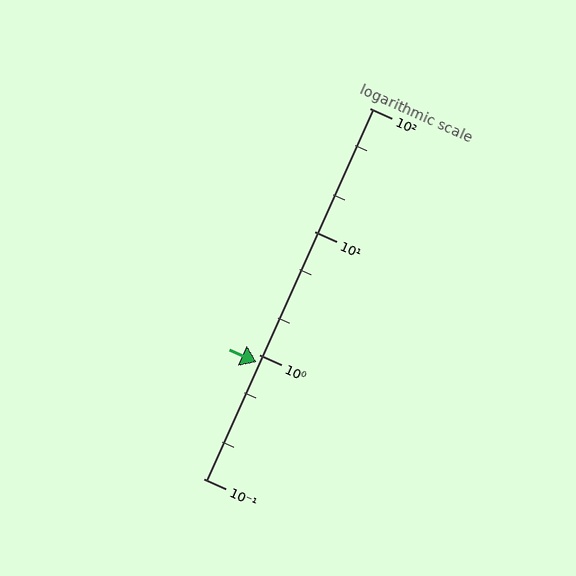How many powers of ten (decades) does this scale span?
The scale spans 3 decades, from 0.1 to 100.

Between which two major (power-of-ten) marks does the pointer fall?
The pointer is between 0.1 and 1.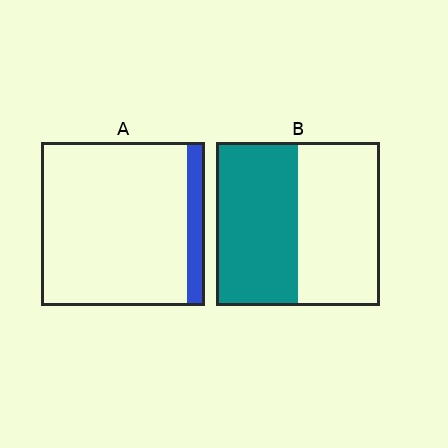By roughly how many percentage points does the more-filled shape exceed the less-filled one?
By roughly 40 percentage points (B over A).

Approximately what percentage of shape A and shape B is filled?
A is approximately 10% and B is approximately 50%.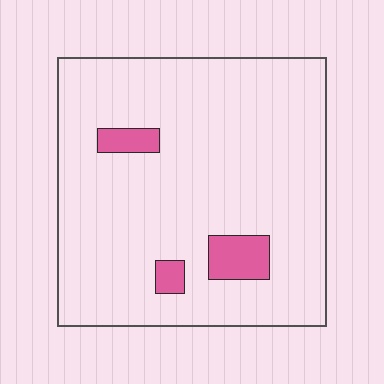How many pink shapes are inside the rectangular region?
3.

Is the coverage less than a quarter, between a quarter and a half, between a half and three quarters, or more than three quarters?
Less than a quarter.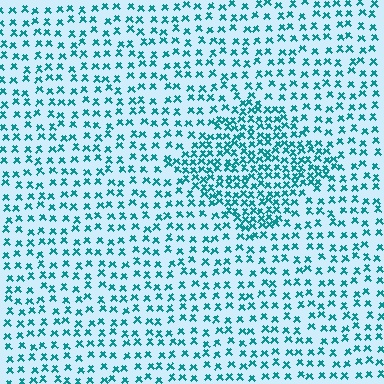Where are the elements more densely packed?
The elements are more densely packed inside the diamond boundary.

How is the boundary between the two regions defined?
The boundary is defined by a change in element density (approximately 2.0x ratio). All elements are the same color, size, and shape.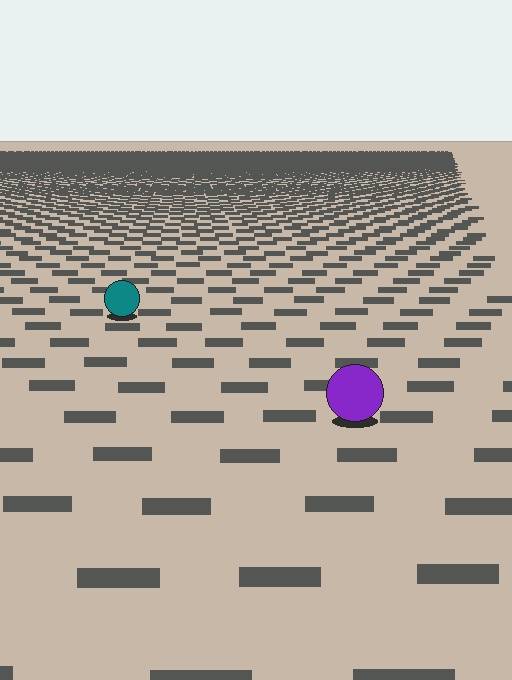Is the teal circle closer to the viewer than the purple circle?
No. The purple circle is closer — you can tell from the texture gradient: the ground texture is coarser near it.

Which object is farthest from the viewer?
The teal circle is farthest from the viewer. It appears smaller and the ground texture around it is denser.